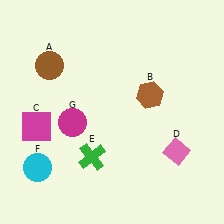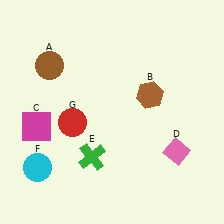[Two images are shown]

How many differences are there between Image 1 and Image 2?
There is 1 difference between the two images.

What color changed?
The circle (G) changed from magenta in Image 1 to red in Image 2.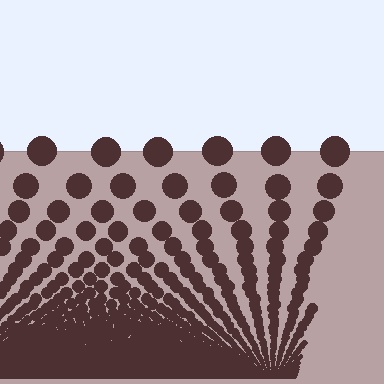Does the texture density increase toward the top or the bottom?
Density increases toward the bottom.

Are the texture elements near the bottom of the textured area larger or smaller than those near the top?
Smaller. The gradient is inverted — elements near the bottom are smaller and denser.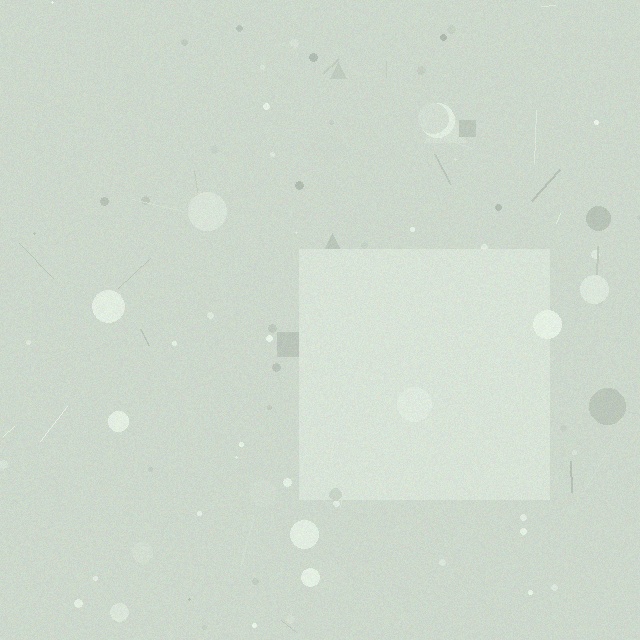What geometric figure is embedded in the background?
A square is embedded in the background.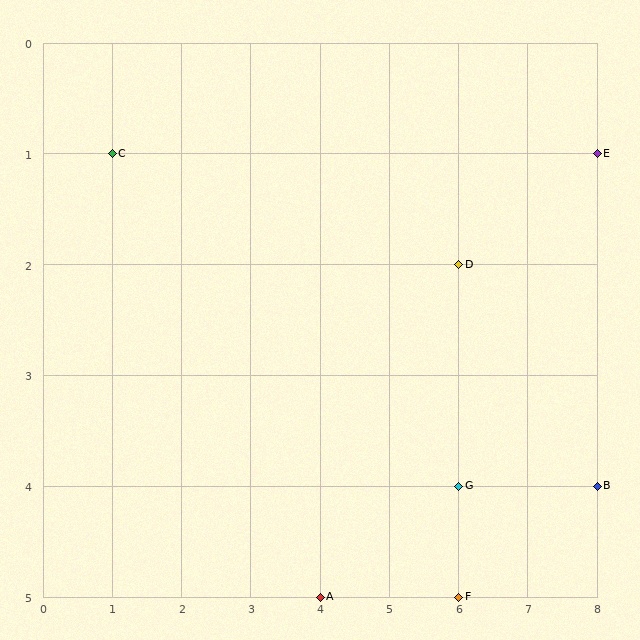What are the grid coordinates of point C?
Point C is at grid coordinates (1, 1).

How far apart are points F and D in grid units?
Points F and D are 3 rows apart.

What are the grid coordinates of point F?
Point F is at grid coordinates (6, 5).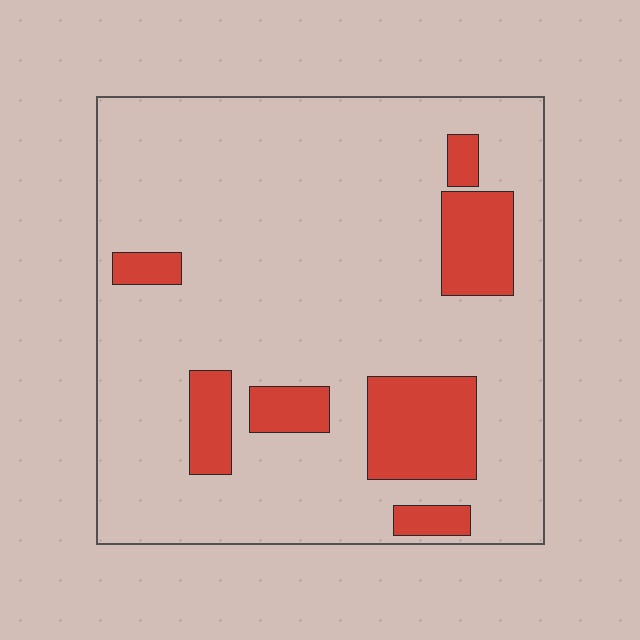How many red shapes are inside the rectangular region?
7.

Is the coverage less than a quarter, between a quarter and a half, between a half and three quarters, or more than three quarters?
Less than a quarter.